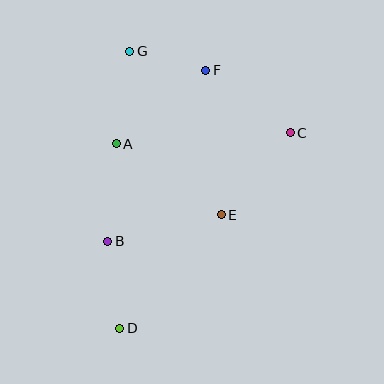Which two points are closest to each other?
Points F and G are closest to each other.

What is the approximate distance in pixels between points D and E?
The distance between D and E is approximately 152 pixels.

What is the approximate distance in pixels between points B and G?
The distance between B and G is approximately 191 pixels.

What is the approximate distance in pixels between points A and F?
The distance between A and F is approximately 116 pixels.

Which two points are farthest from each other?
Points D and G are farthest from each other.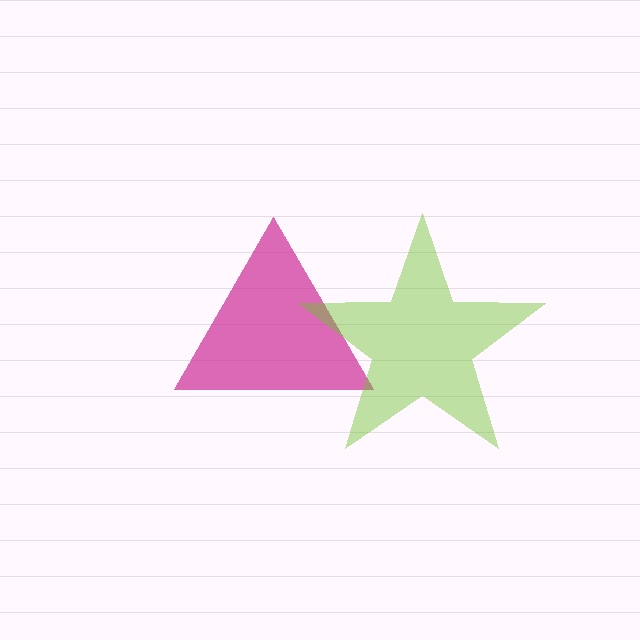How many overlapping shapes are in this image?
There are 2 overlapping shapes in the image.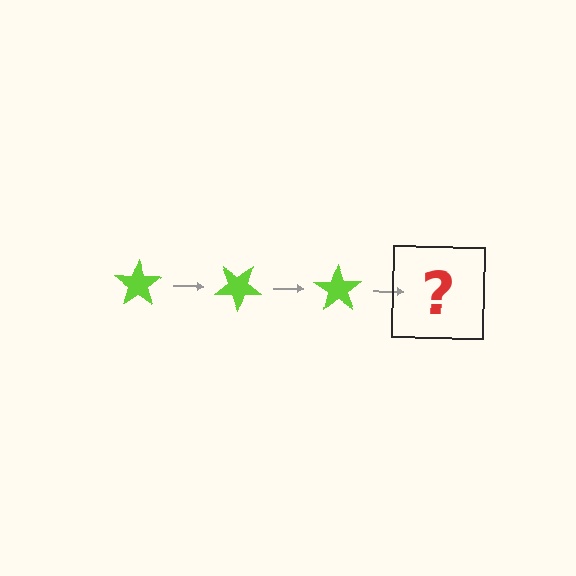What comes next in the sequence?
The next element should be a lime star rotated 105 degrees.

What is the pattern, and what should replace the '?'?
The pattern is that the star rotates 35 degrees each step. The '?' should be a lime star rotated 105 degrees.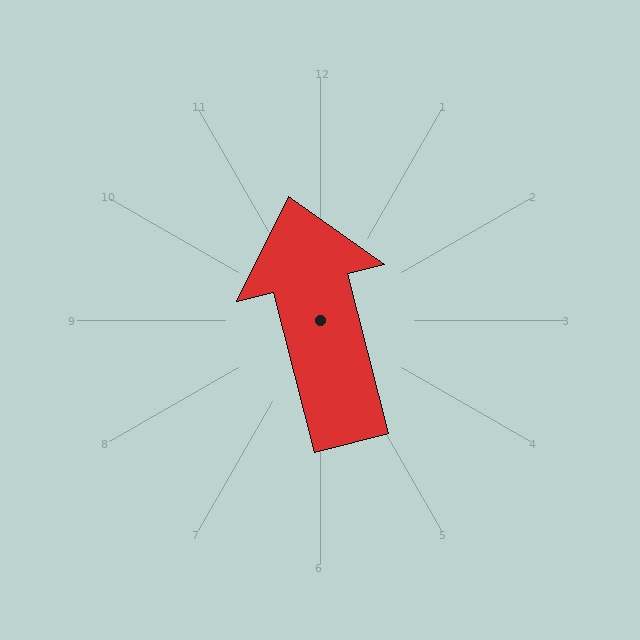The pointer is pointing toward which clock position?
Roughly 12 o'clock.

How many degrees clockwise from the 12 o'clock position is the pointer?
Approximately 346 degrees.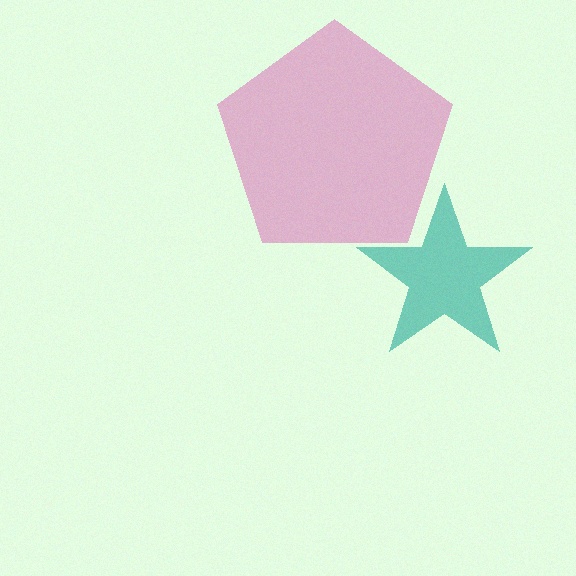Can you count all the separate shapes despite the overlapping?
Yes, there are 2 separate shapes.